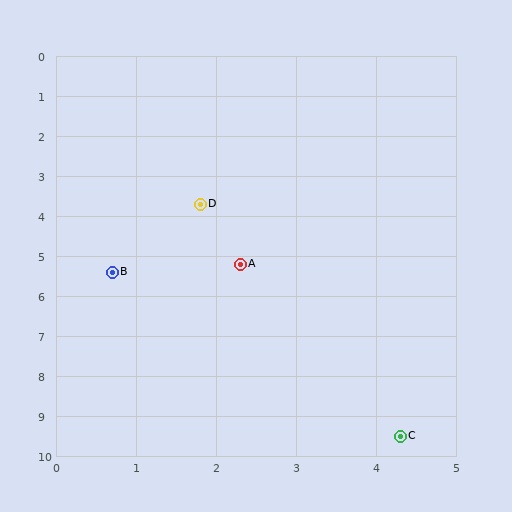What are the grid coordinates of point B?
Point B is at approximately (0.7, 5.4).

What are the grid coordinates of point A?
Point A is at approximately (2.3, 5.2).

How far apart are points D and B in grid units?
Points D and B are about 2.0 grid units apart.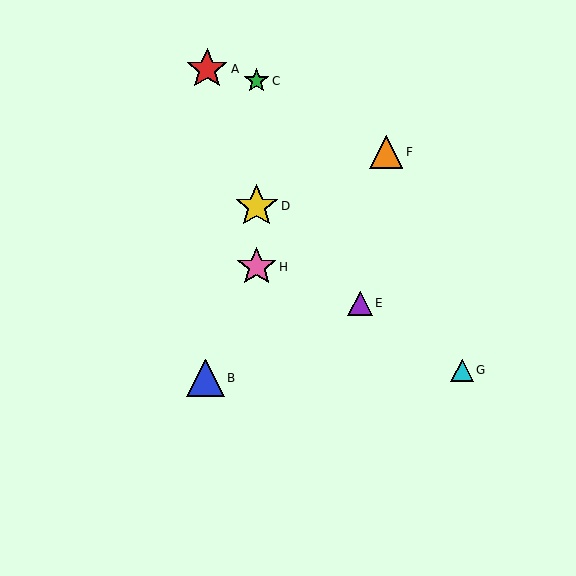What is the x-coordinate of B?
Object B is at x≈205.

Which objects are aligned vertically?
Objects C, D, H are aligned vertically.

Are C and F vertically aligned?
No, C is at x≈257 and F is at x≈386.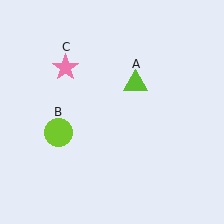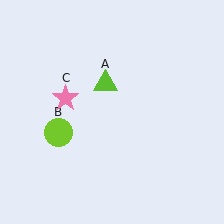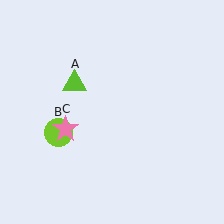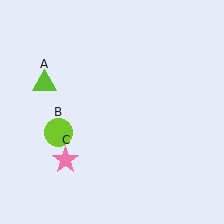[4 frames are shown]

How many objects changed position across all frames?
2 objects changed position: lime triangle (object A), pink star (object C).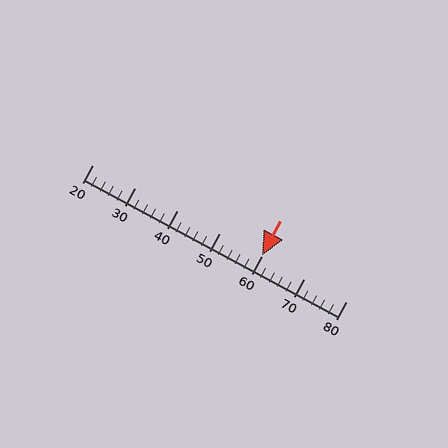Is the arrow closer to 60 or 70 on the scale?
The arrow is closer to 60.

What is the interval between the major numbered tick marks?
The major tick marks are spaced 10 units apart.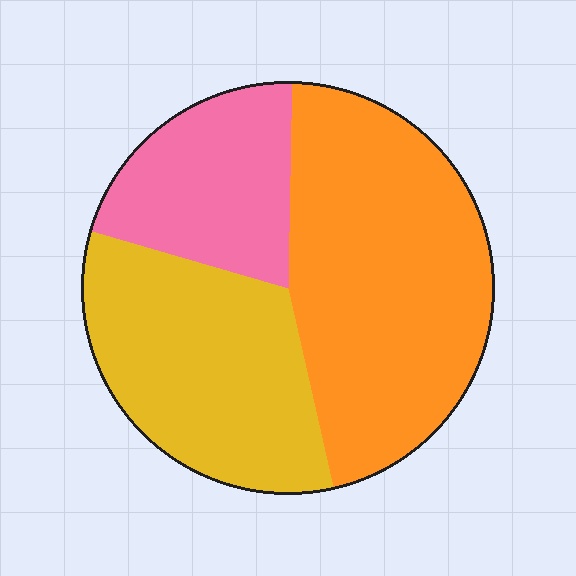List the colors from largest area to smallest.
From largest to smallest: orange, yellow, pink.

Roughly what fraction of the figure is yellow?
Yellow takes up about one third (1/3) of the figure.